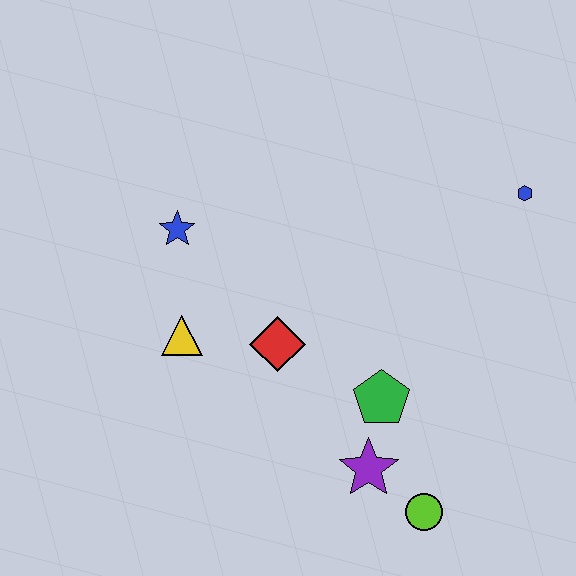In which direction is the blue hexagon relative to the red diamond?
The blue hexagon is to the right of the red diamond.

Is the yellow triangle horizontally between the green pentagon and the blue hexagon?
No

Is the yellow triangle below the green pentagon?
No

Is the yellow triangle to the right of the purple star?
No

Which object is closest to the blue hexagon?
The green pentagon is closest to the blue hexagon.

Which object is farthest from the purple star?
The blue hexagon is farthest from the purple star.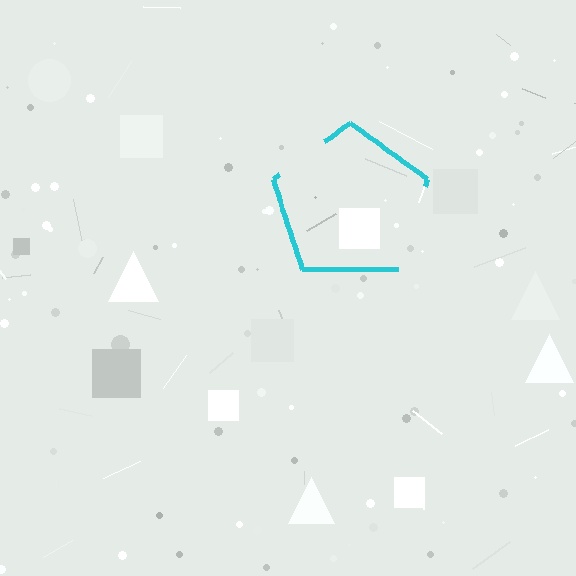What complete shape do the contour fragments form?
The contour fragments form a pentagon.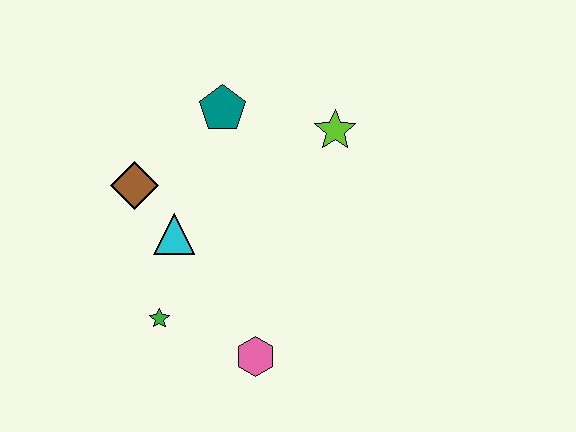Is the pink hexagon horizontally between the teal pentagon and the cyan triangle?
No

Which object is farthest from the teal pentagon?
The pink hexagon is farthest from the teal pentagon.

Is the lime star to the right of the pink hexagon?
Yes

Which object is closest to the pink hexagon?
The green star is closest to the pink hexagon.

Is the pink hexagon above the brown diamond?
No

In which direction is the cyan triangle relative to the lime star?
The cyan triangle is to the left of the lime star.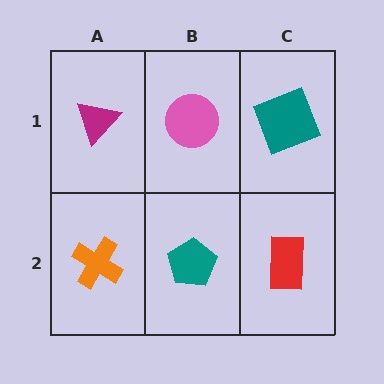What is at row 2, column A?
An orange cross.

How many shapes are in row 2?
3 shapes.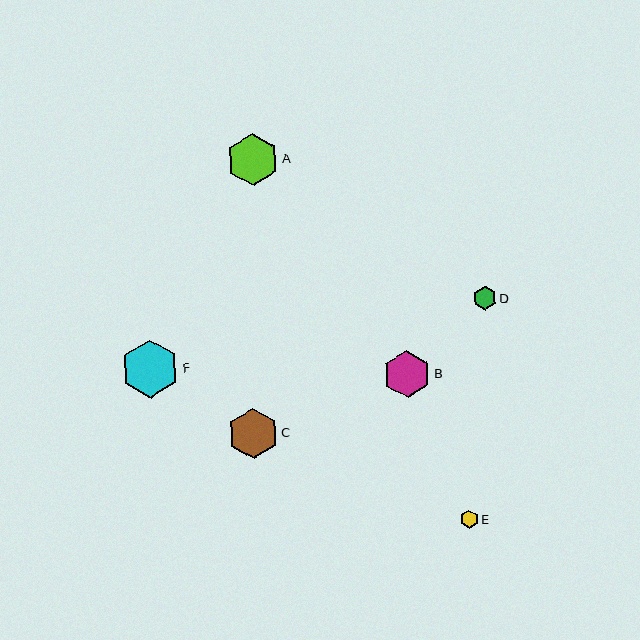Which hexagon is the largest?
Hexagon F is the largest with a size of approximately 58 pixels.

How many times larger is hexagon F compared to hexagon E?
Hexagon F is approximately 3.2 times the size of hexagon E.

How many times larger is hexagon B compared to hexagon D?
Hexagon B is approximately 2.0 times the size of hexagon D.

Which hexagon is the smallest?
Hexagon E is the smallest with a size of approximately 18 pixels.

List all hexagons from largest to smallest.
From largest to smallest: F, A, C, B, D, E.